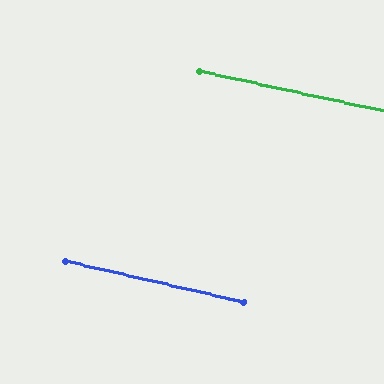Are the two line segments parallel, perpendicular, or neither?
Parallel — their directions differ by only 1.0°.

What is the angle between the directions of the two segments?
Approximately 1 degree.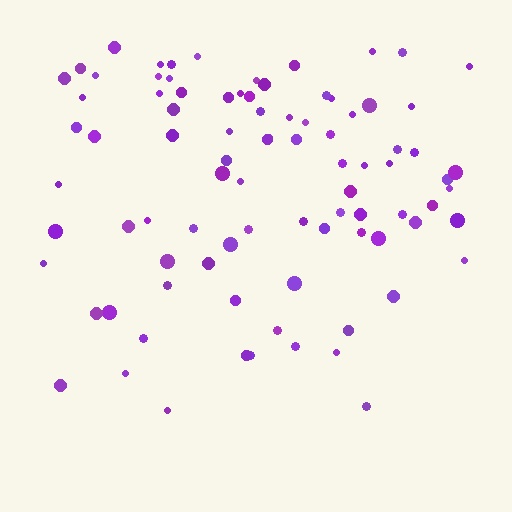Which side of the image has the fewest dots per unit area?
The bottom.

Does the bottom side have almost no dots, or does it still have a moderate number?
Still a moderate number, just noticeably fewer than the top.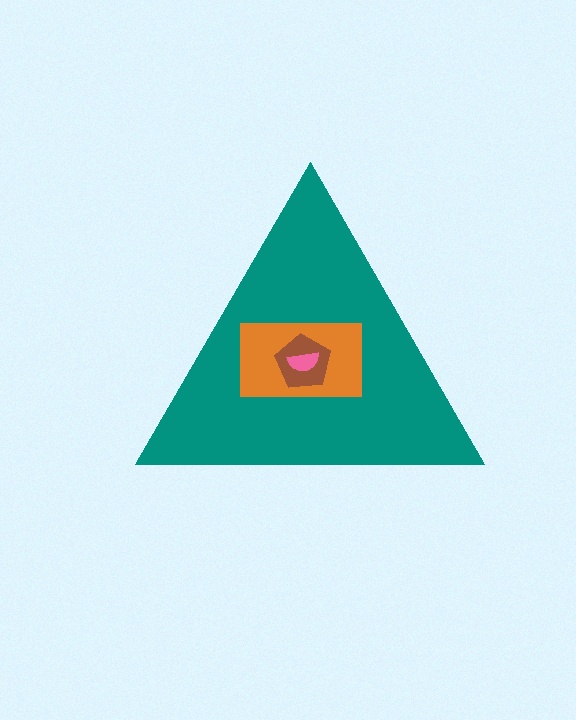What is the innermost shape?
The pink semicircle.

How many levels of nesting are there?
4.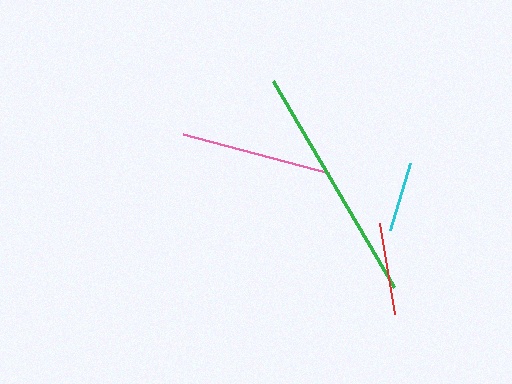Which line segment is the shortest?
The cyan line is the shortest at approximately 70 pixels.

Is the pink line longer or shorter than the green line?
The green line is longer than the pink line.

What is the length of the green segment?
The green segment is approximately 239 pixels long.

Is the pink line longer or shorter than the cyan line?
The pink line is longer than the cyan line.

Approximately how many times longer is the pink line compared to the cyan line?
The pink line is approximately 2.2 times the length of the cyan line.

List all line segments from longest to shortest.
From longest to shortest: green, pink, red, cyan.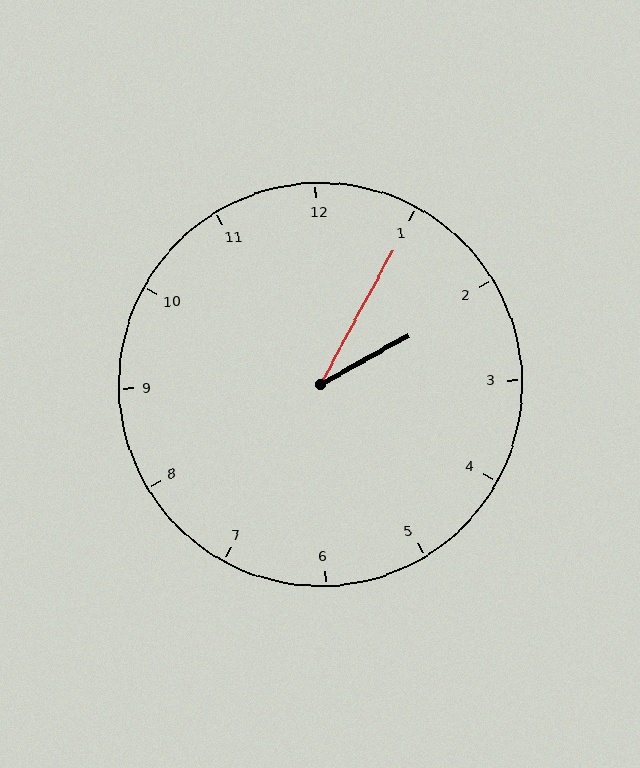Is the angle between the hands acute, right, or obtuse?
It is acute.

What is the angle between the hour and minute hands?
Approximately 32 degrees.